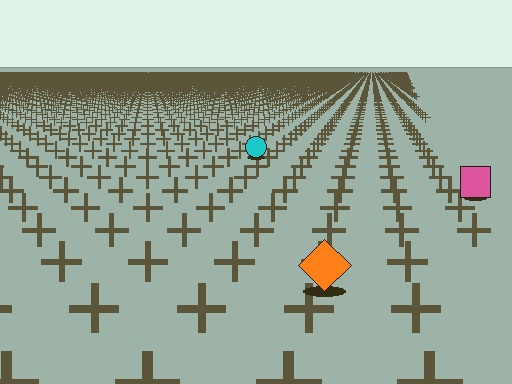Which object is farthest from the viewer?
The cyan circle is farthest from the viewer. It appears smaller and the ground texture around it is denser.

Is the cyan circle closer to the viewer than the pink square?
No. The pink square is closer — you can tell from the texture gradient: the ground texture is coarser near it.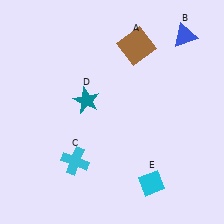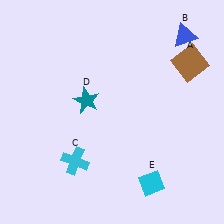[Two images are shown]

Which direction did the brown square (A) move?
The brown square (A) moved right.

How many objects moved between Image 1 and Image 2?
1 object moved between the two images.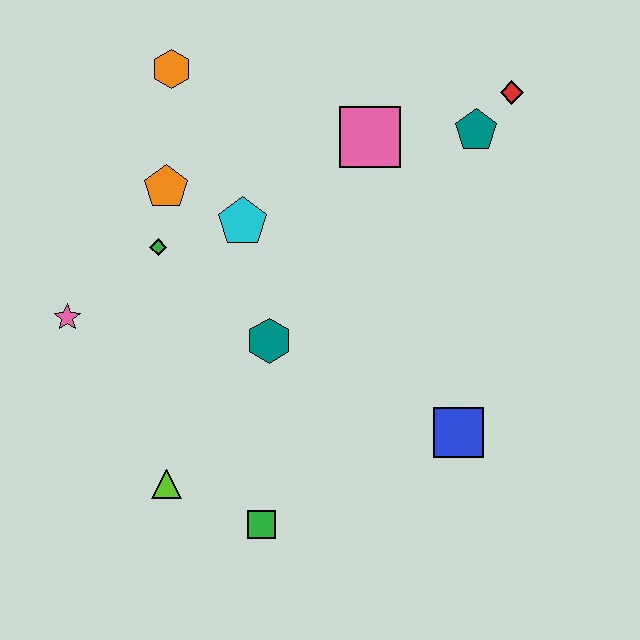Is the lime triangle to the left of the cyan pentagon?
Yes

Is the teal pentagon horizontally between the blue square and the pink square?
No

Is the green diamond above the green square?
Yes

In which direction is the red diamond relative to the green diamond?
The red diamond is to the right of the green diamond.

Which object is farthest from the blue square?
The orange hexagon is farthest from the blue square.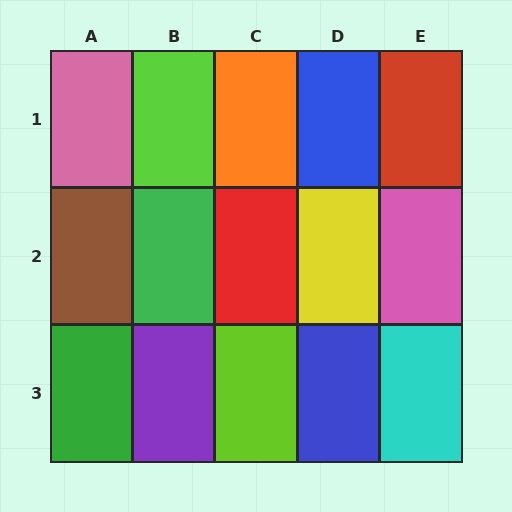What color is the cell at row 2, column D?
Yellow.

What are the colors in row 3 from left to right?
Green, purple, lime, blue, cyan.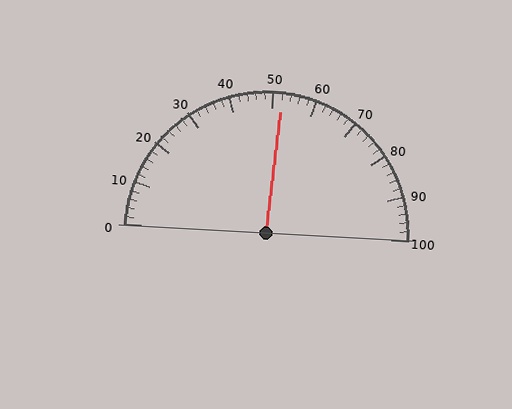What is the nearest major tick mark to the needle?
The nearest major tick mark is 50.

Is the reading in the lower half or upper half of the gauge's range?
The reading is in the upper half of the range (0 to 100).